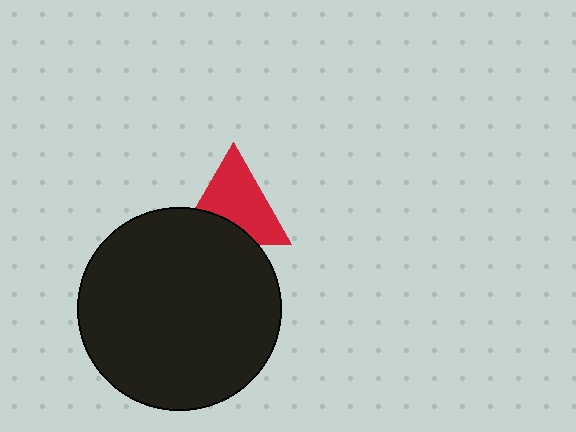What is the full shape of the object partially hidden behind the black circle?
The partially hidden object is a red triangle.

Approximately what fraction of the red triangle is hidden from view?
Roughly 32% of the red triangle is hidden behind the black circle.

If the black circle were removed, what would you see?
You would see the complete red triangle.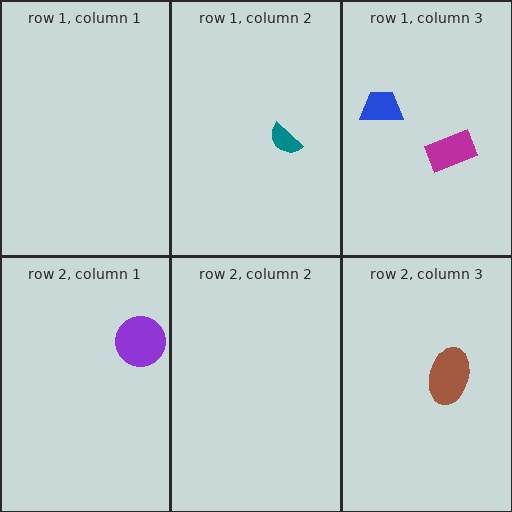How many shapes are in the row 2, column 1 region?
1.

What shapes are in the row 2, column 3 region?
The brown ellipse.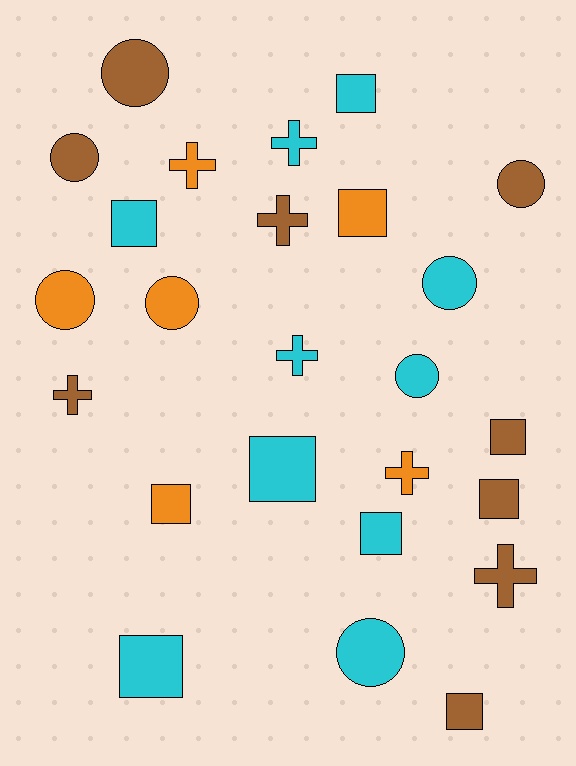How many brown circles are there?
There are 3 brown circles.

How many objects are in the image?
There are 25 objects.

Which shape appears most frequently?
Square, with 10 objects.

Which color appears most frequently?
Cyan, with 10 objects.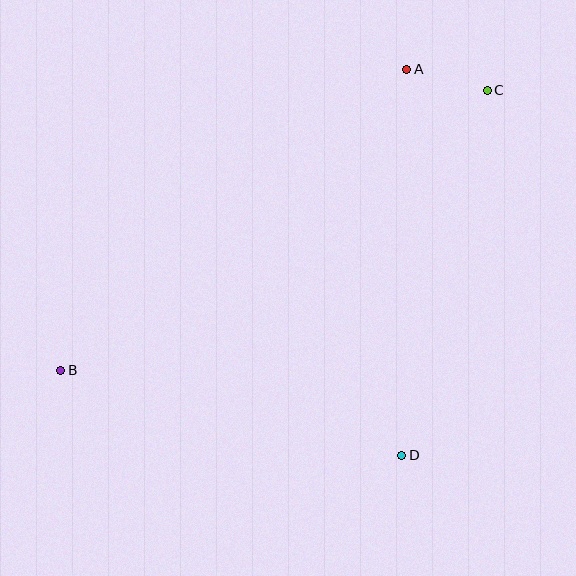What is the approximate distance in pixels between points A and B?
The distance between A and B is approximately 459 pixels.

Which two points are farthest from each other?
Points B and C are farthest from each other.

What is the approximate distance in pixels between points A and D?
The distance between A and D is approximately 386 pixels.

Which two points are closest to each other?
Points A and C are closest to each other.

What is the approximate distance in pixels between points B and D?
The distance between B and D is approximately 352 pixels.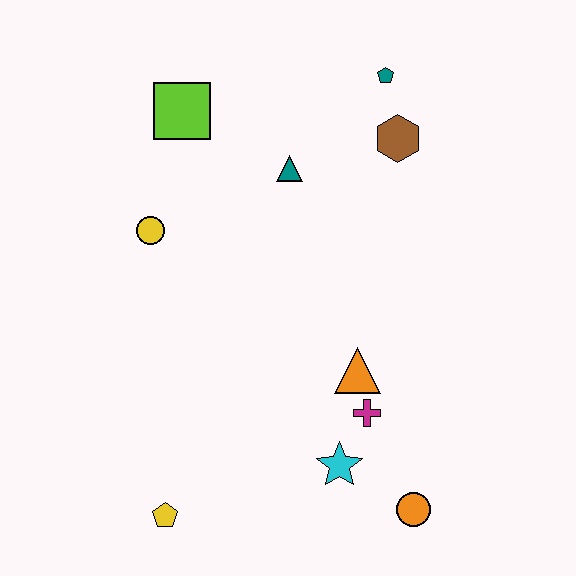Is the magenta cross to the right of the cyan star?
Yes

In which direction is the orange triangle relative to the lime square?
The orange triangle is below the lime square.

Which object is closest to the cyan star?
The magenta cross is closest to the cyan star.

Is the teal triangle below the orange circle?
No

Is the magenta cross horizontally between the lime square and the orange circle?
Yes